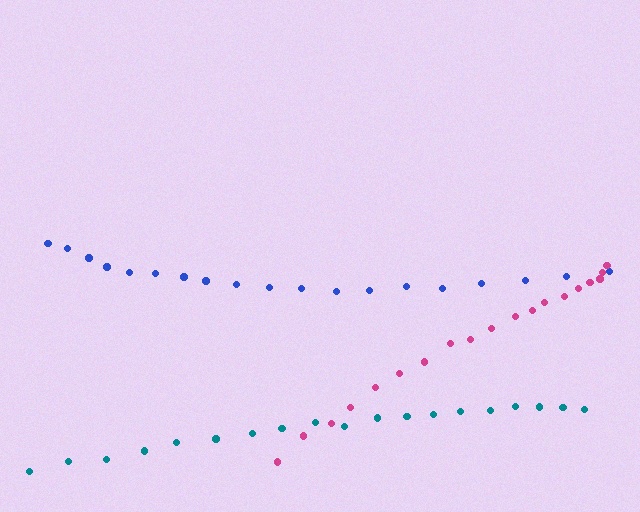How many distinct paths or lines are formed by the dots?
There are 3 distinct paths.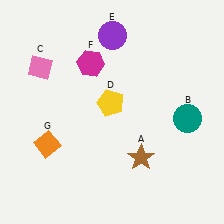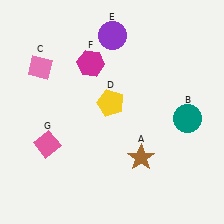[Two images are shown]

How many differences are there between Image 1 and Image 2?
There is 1 difference between the two images.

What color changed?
The diamond (G) changed from orange in Image 1 to pink in Image 2.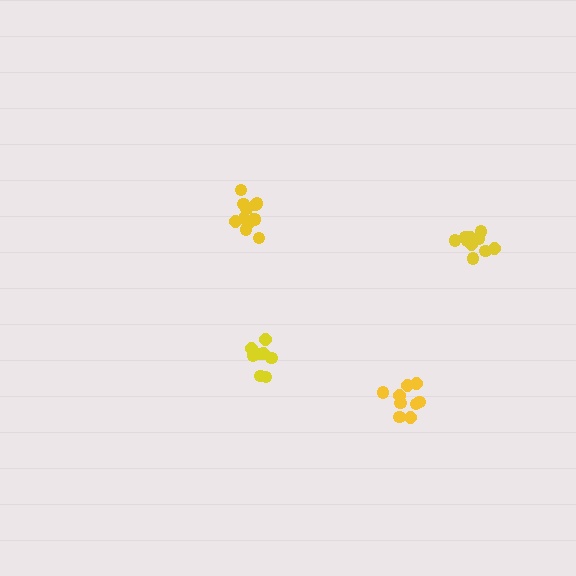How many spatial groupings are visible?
There are 4 spatial groupings.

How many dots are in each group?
Group 1: 9 dots, Group 2: 12 dots, Group 3: 8 dots, Group 4: 10 dots (39 total).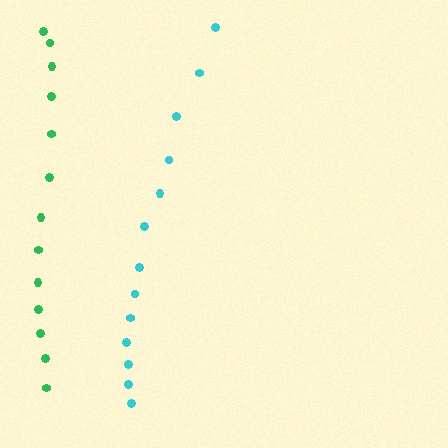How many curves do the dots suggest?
There are 2 distinct paths.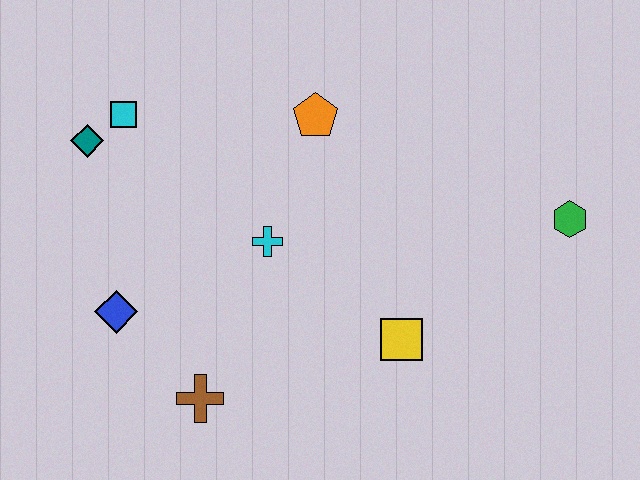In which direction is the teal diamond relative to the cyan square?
The teal diamond is to the left of the cyan square.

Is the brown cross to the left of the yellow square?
Yes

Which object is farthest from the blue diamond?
The green hexagon is farthest from the blue diamond.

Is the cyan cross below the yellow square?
No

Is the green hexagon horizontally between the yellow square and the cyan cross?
No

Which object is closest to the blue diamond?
The brown cross is closest to the blue diamond.